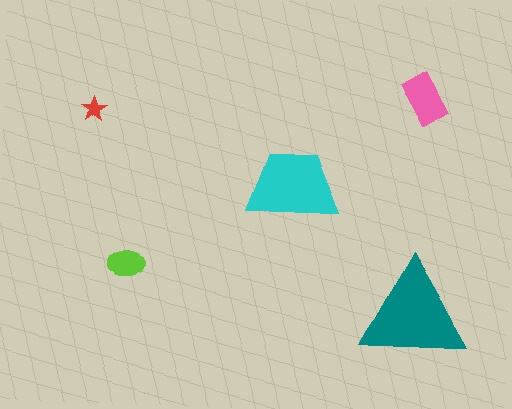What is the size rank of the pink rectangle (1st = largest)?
3rd.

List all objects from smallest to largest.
The red star, the lime ellipse, the pink rectangle, the cyan trapezoid, the teal triangle.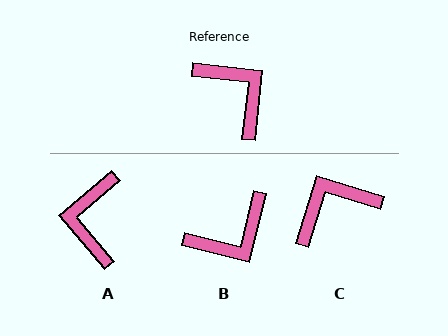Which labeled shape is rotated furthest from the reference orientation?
A, about 137 degrees away.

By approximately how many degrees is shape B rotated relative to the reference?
Approximately 97 degrees clockwise.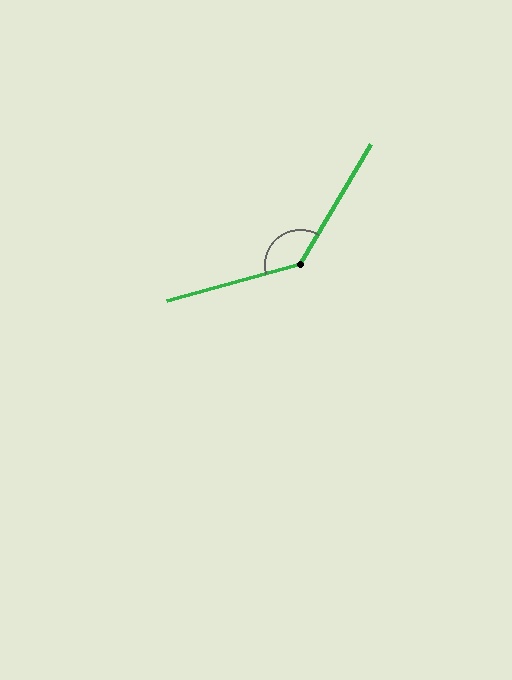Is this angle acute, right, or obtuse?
It is obtuse.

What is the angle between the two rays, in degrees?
Approximately 136 degrees.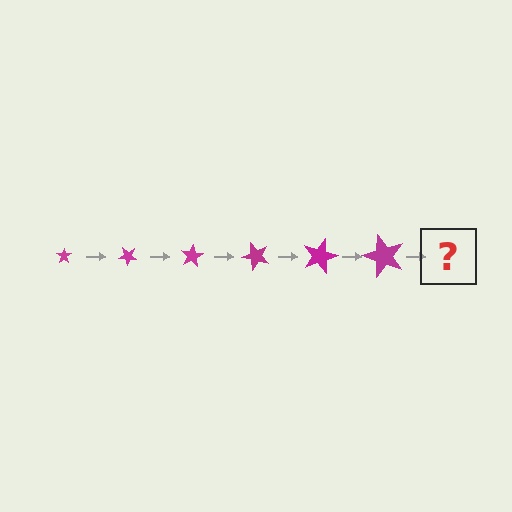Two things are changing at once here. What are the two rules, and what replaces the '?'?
The two rules are that the star grows larger each step and it rotates 40 degrees each step. The '?' should be a star, larger than the previous one and rotated 240 degrees from the start.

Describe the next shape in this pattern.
It should be a star, larger than the previous one and rotated 240 degrees from the start.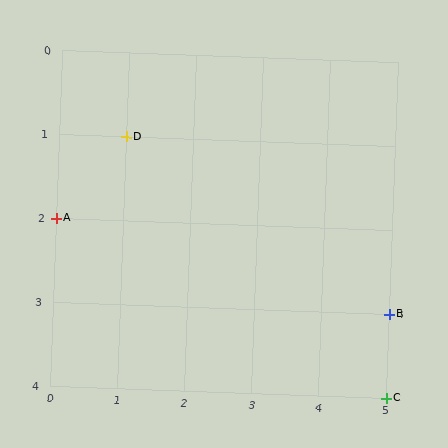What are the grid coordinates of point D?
Point D is at grid coordinates (1, 1).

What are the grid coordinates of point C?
Point C is at grid coordinates (5, 4).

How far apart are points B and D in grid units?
Points B and D are 4 columns and 2 rows apart (about 4.5 grid units diagonally).